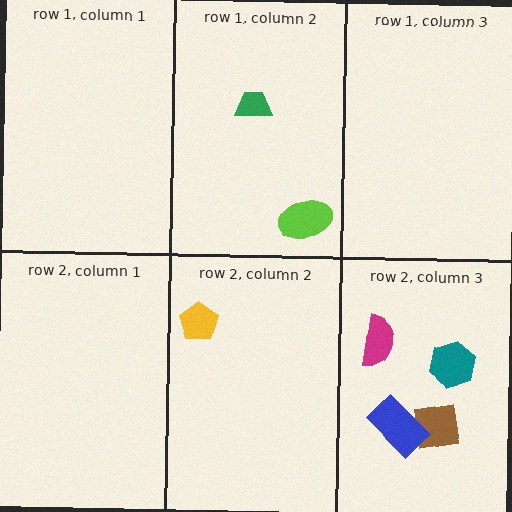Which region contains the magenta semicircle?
The row 2, column 3 region.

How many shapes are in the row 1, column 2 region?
2.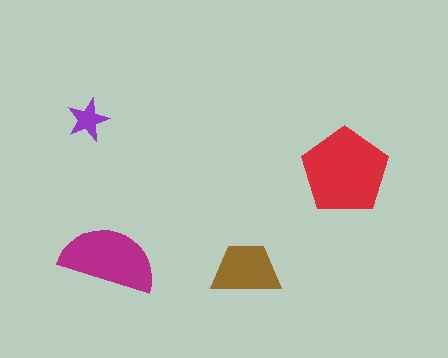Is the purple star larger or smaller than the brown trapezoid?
Smaller.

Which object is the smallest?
The purple star.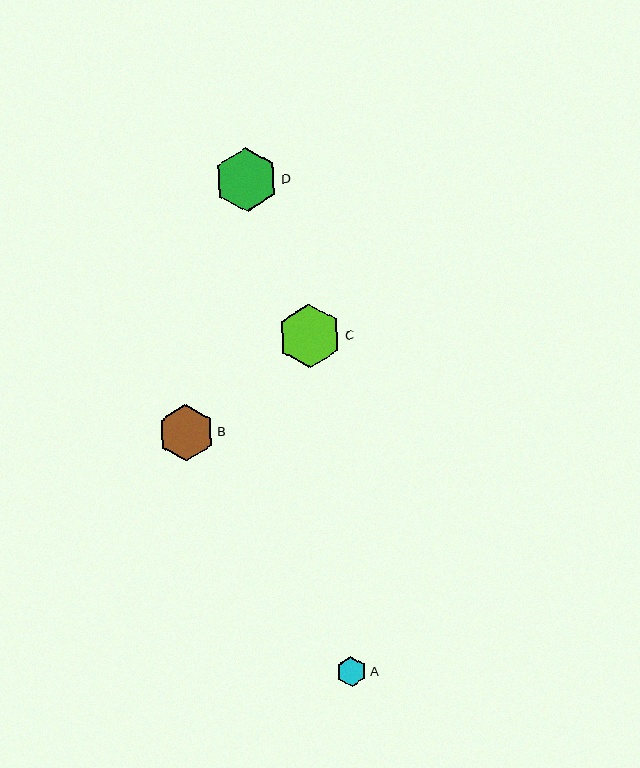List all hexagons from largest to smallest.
From largest to smallest: C, D, B, A.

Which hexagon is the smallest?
Hexagon A is the smallest with a size of approximately 30 pixels.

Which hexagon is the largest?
Hexagon C is the largest with a size of approximately 64 pixels.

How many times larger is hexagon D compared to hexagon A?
Hexagon D is approximately 2.1 times the size of hexagon A.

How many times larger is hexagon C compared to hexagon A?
Hexagon C is approximately 2.1 times the size of hexagon A.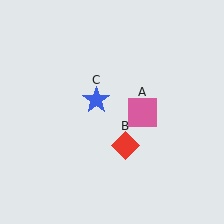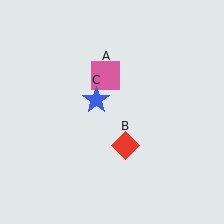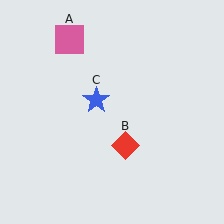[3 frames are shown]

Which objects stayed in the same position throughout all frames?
Red diamond (object B) and blue star (object C) remained stationary.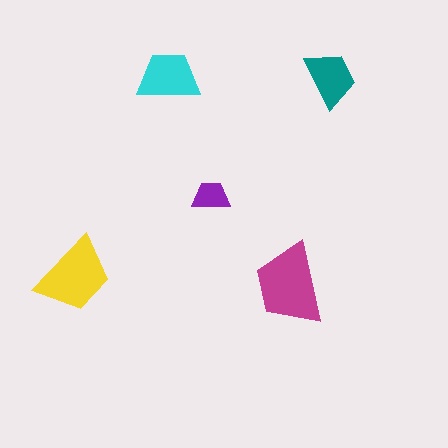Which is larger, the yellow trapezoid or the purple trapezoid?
The yellow one.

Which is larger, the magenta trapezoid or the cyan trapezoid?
The magenta one.